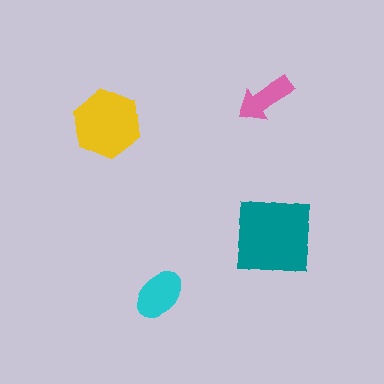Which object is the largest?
The teal square.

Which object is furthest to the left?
The yellow hexagon is leftmost.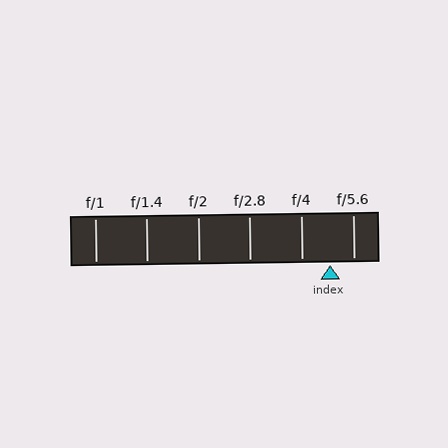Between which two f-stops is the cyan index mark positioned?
The index mark is between f/4 and f/5.6.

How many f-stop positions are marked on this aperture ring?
There are 6 f-stop positions marked.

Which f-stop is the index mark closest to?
The index mark is closest to f/5.6.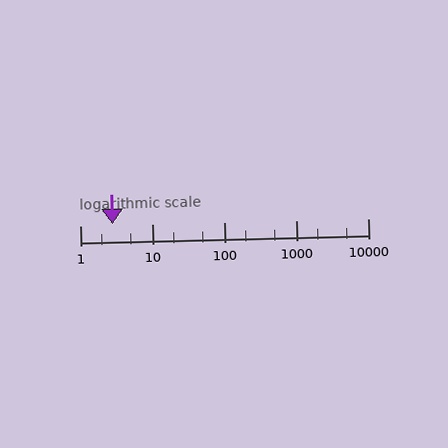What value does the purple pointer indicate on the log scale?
The pointer indicates approximately 2.8.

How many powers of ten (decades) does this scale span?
The scale spans 4 decades, from 1 to 10000.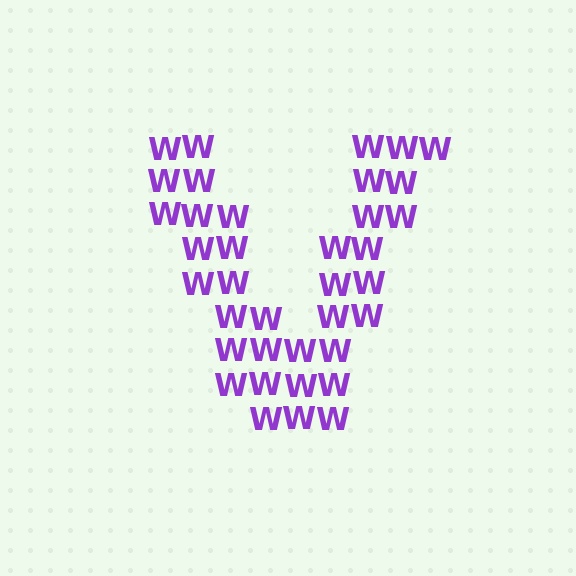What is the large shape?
The large shape is the letter V.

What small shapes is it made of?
It is made of small letter W's.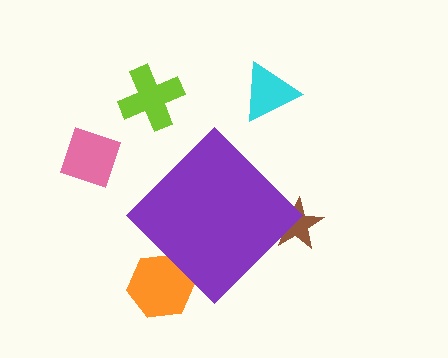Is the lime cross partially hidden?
No, the lime cross is fully visible.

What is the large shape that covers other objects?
A purple diamond.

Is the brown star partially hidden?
Yes, the brown star is partially hidden behind the purple diamond.